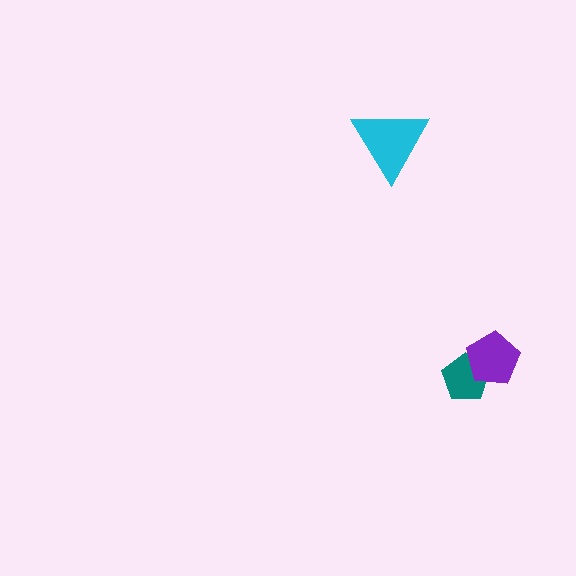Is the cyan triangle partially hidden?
No, no other shape covers it.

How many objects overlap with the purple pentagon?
1 object overlaps with the purple pentagon.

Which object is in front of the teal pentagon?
The purple pentagon is in front of the teal pentagon.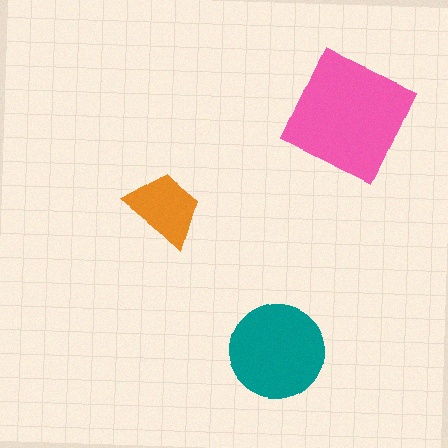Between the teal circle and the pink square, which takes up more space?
The pink square.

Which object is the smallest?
The orange trapezoid.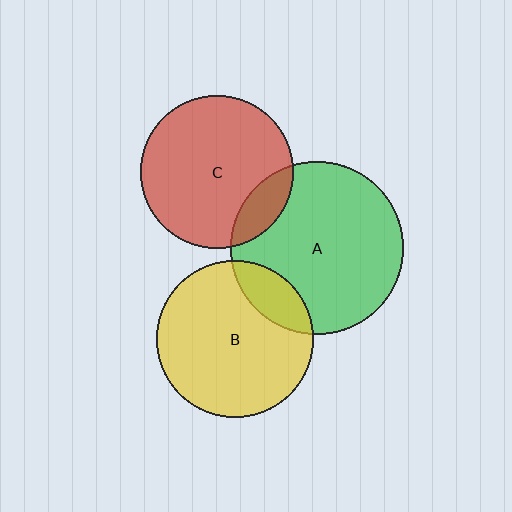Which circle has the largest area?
Circle A (green).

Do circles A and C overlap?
Yes.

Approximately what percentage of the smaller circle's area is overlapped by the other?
Approximately 15%.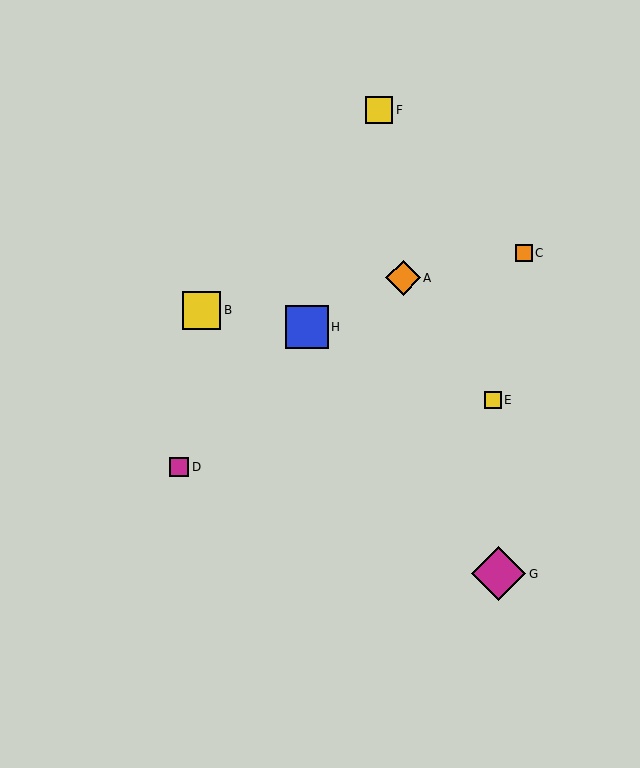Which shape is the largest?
The magenta diamond (labeled G) is the largest.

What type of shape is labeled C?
Shape C is an orange square.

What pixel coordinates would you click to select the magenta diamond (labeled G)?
Click at (499, 574) to select the magenta diamond G.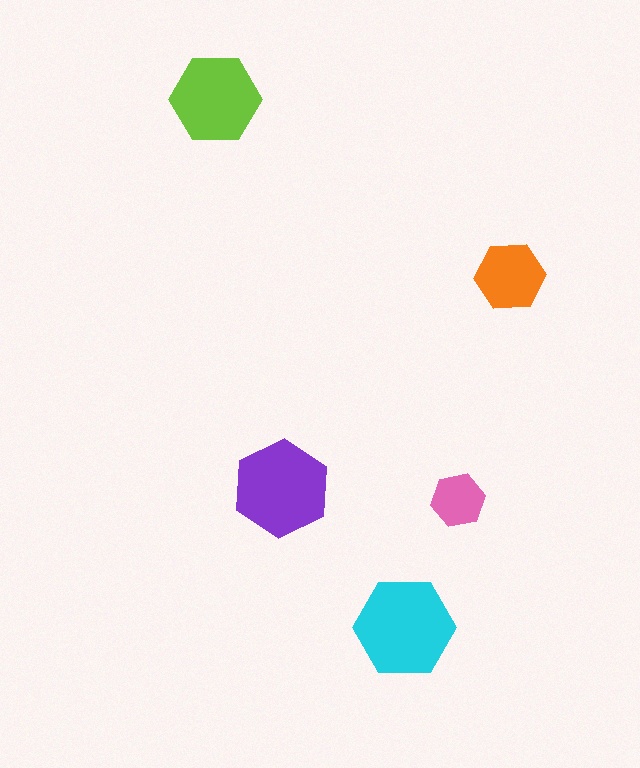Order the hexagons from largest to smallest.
the cyan one, the purple one, the lime one, the orange one, the pink one.